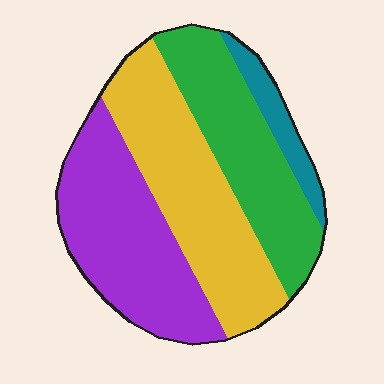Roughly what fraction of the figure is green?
Green covers roughly 25% of the figure.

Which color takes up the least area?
Teal, at roughly 5%.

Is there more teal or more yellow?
Yellow.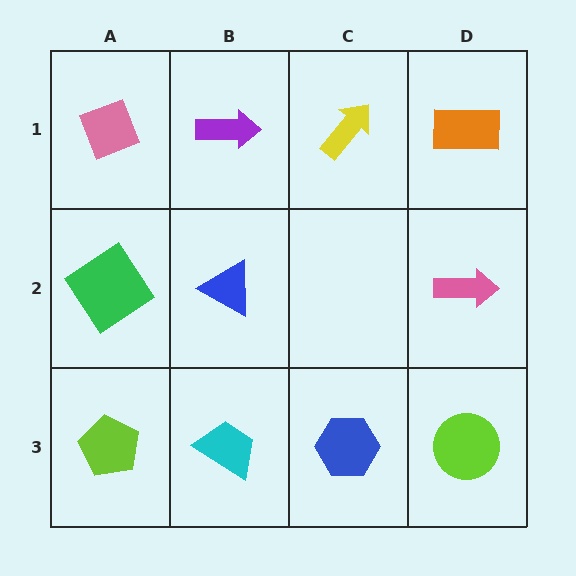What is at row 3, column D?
A lime circle.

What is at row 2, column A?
A green diamond.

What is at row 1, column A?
A pink diamond.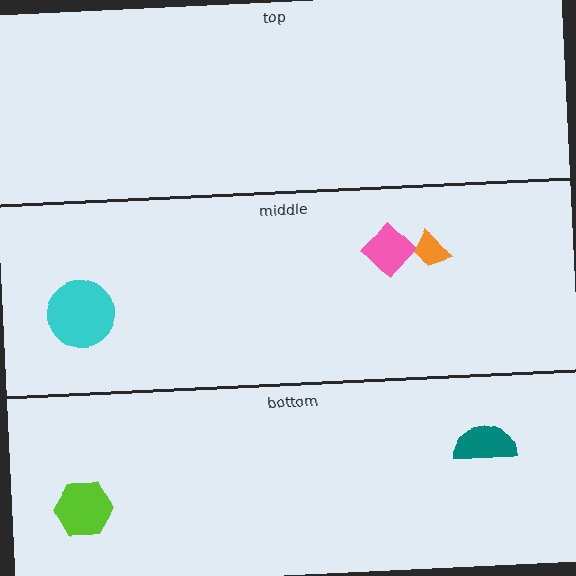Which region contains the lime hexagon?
The bottom region.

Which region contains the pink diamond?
The middle region.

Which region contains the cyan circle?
The middle region.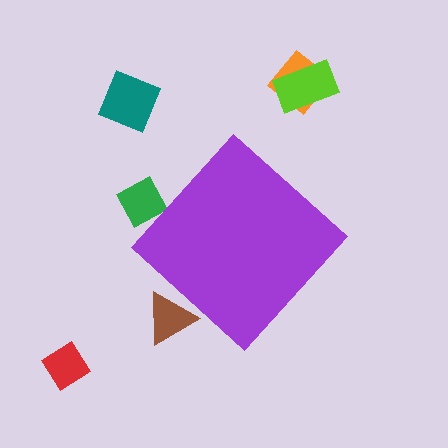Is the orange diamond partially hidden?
No, the orange diamond is fully visible.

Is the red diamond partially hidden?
No, the red diamond is fully visible.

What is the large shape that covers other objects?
A purple diamond.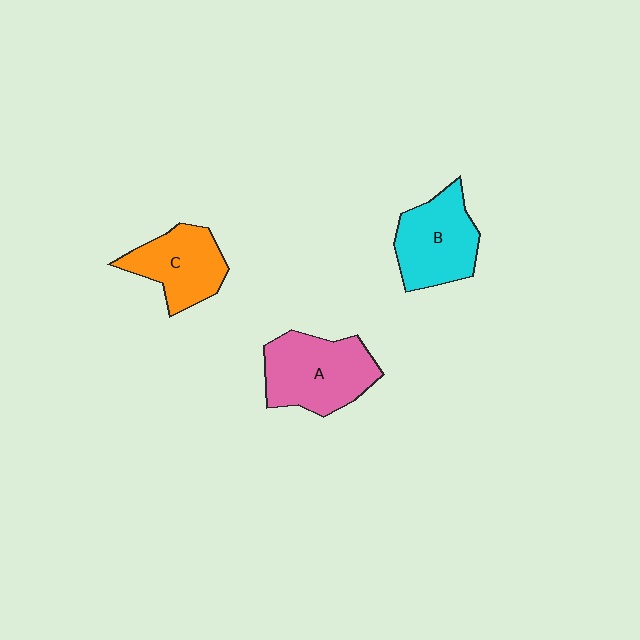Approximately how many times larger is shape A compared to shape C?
Approximately 1.3 times.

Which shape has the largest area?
Shape A (pink).